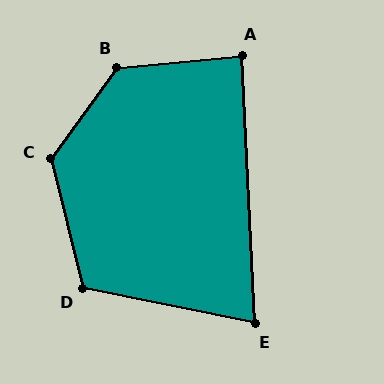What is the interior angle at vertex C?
Approximately 130 degrees (obtuse).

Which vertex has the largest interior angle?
B, at approximately 132 degrees.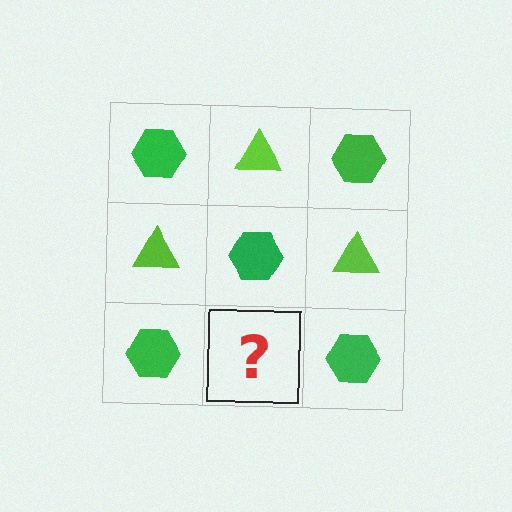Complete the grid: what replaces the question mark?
The question mark should be replaced with a lime triangle.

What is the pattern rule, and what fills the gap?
The rule is that it alternates green hexagon and lime triangle in a checkerboard pattern. The gap should be filled with a lime triangle.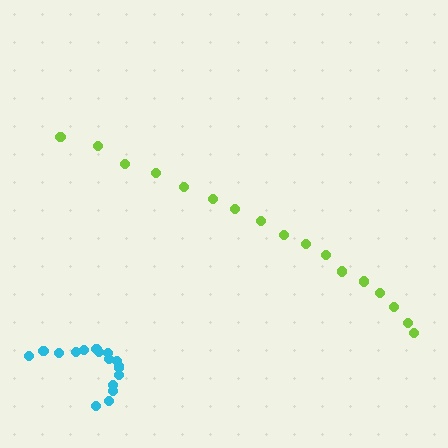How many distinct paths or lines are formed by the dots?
There are 2 distinct paths.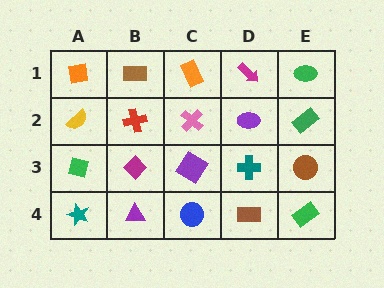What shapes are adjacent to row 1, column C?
A pink cross (row 2, column C), a brown rectangle (row 1, column B), a magenta arrow (row 1, column D).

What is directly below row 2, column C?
A purple diamond.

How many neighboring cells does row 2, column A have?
3.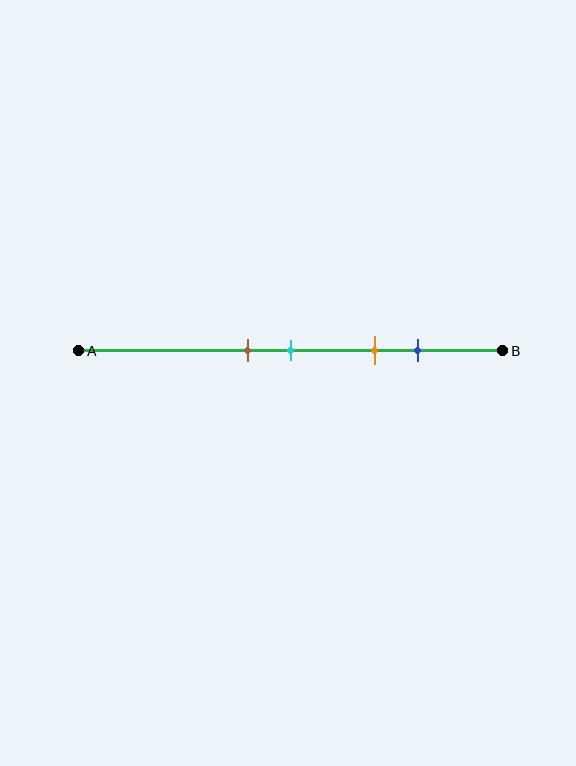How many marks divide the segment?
There are 4 marks dividing the segment.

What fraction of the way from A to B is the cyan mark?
The cyan mark is approximately 50% (0.5) of the way from A to B.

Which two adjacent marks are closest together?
The brown and cyan marks are the closest adjacent pair.